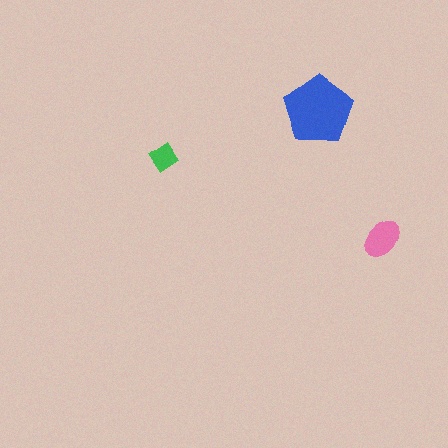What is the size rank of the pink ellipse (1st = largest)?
2nd.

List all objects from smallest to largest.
The green diamond, the pink ellipse, the blue pentagon.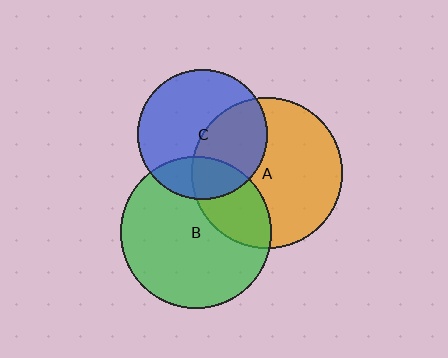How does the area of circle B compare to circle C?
Approximately 1.3 times.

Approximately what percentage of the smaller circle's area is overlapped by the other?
Approximately 25%.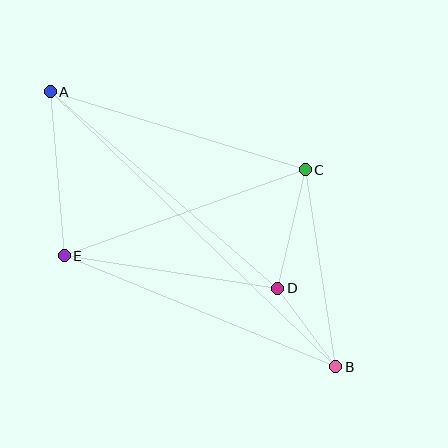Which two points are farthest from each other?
Points A and B are farthest from each other.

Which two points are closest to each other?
Points B and D are closest to each other.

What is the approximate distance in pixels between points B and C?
The distance between B and C is approximately 199 pixels.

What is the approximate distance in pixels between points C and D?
The distance between C and D is approximately 121 pixels.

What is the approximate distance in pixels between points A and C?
The distance between A and C is approximately 266 pixels.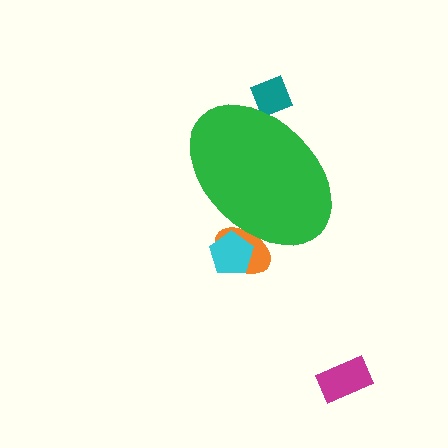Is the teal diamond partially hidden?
Yes, the teal diamond is partially hidden behind the green ellipse.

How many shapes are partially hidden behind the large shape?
3 shapes are partially hidden.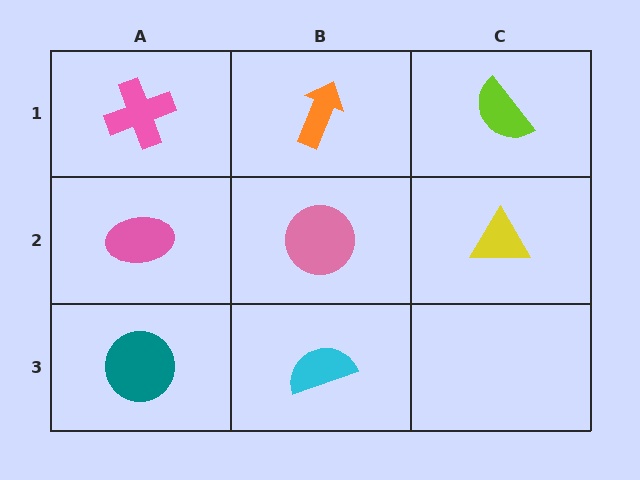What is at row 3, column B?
A cyan semicircle.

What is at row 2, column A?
A pink ellipse.